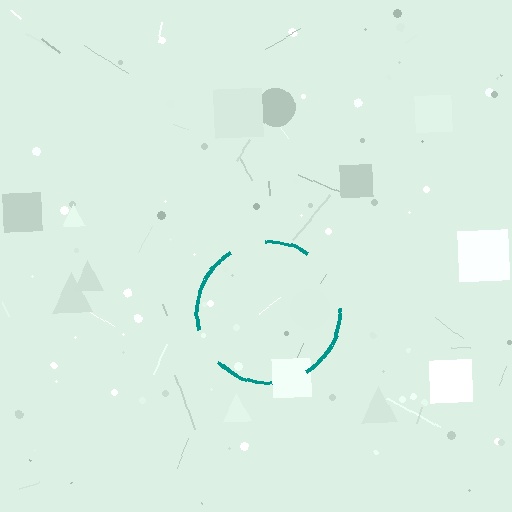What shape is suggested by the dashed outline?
The dashed outline suggests a circle.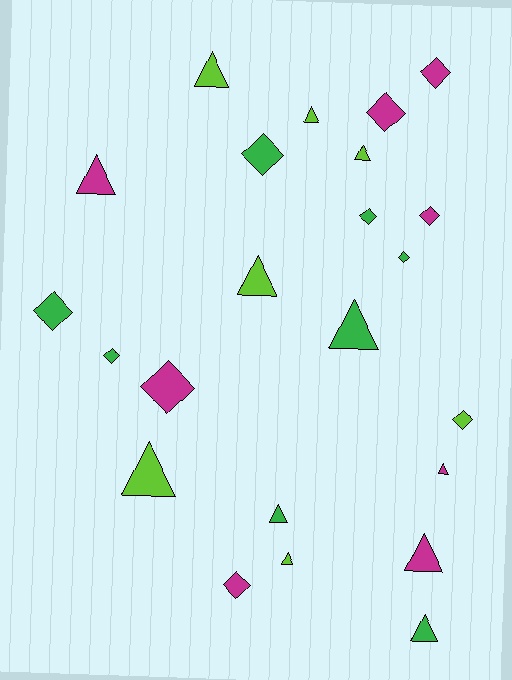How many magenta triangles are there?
There are 3 magenta triangles.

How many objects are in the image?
There are 23 objects.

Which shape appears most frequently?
Triangle, with 12 objects.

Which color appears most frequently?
Magenta, with 8 objects.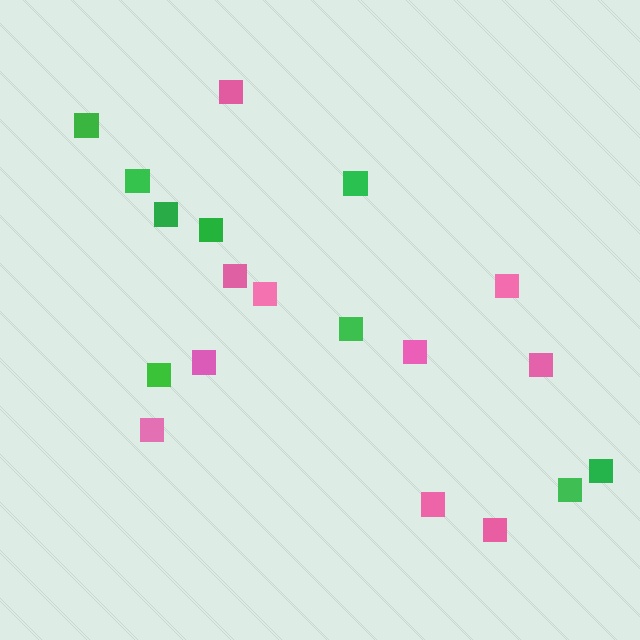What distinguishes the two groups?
There are 2 groups: one group of green squares (9) and one group of pink squares (10).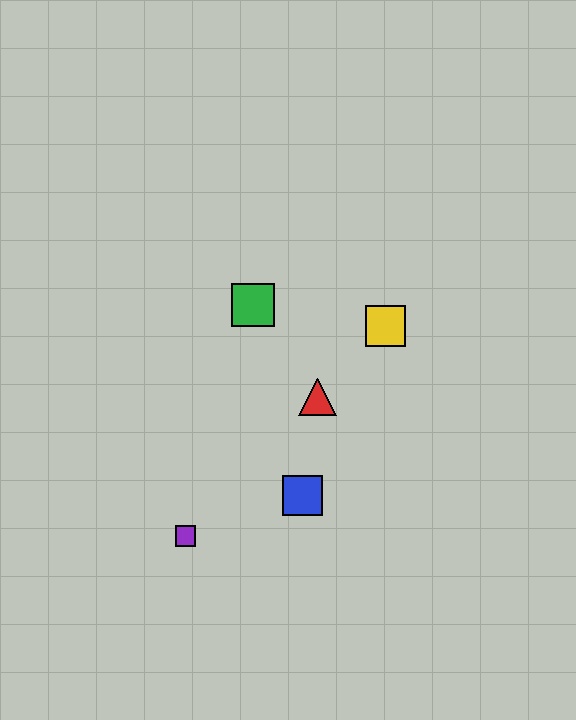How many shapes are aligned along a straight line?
3 shapes (the red triangle, the yellow square, the purple square) are aligned along a straight line.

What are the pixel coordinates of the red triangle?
The red triangle is at (318, 397).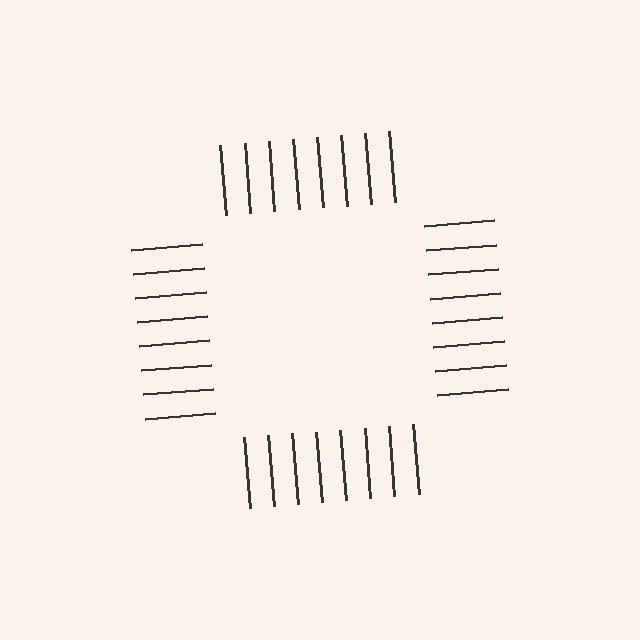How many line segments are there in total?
32 — 8 along each of the 4 edges.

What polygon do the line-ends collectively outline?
An illusory square — the line segments terminate on its edges but no continuous stroke is drawn.